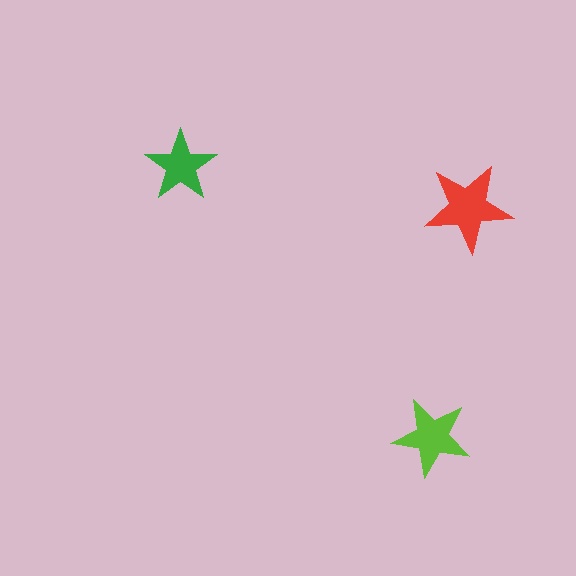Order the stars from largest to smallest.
the red one, the lime one, the green one.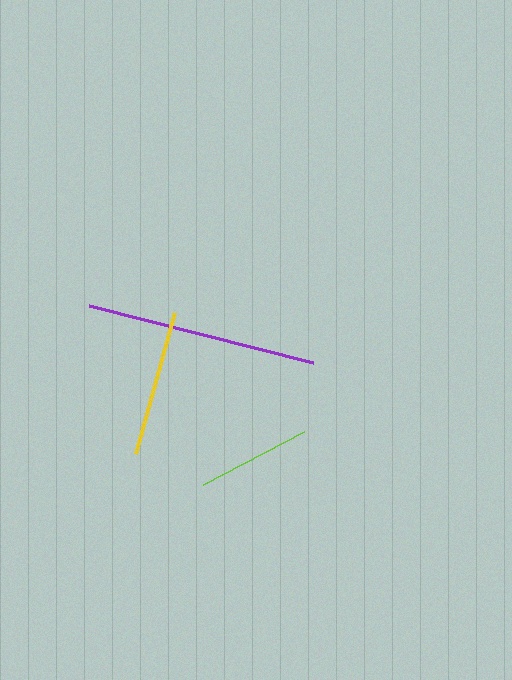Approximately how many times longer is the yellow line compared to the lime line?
The yellow line is approximately 1.3 times the length of the lime line.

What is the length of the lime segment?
The lime segment is approximately 115 pixels long.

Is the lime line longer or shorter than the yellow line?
The yellow line is longer than the lime line.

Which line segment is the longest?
The purple line is the longest at approximately 232 pixels.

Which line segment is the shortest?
The lime line is the shortest at approximately 115 pixels.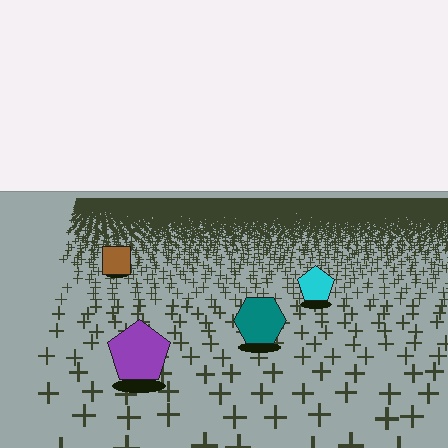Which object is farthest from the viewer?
The brown square is farthest from the viewer. It appears smaller and the ground texture around it is denser.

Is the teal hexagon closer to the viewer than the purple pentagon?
No. The purple pentagon is closer — you can tell from the texture gradient: the ground texture is coarser near it.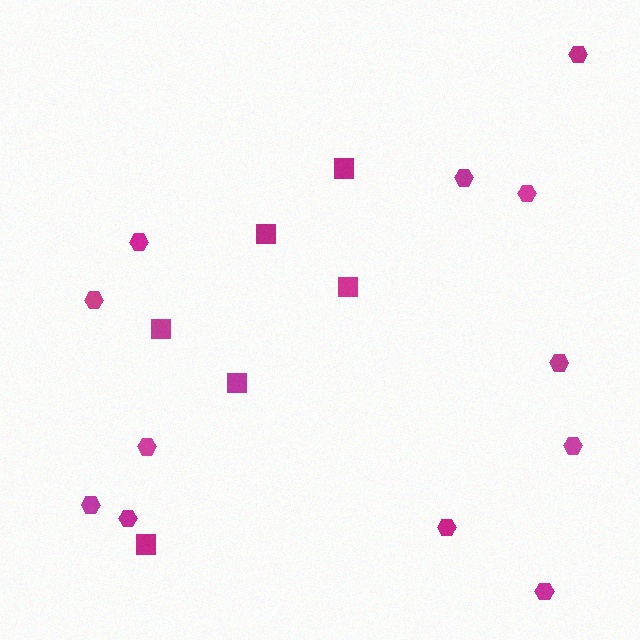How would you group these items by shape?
There are 2 groups: one group of squares (6) and one group of hexagons (12).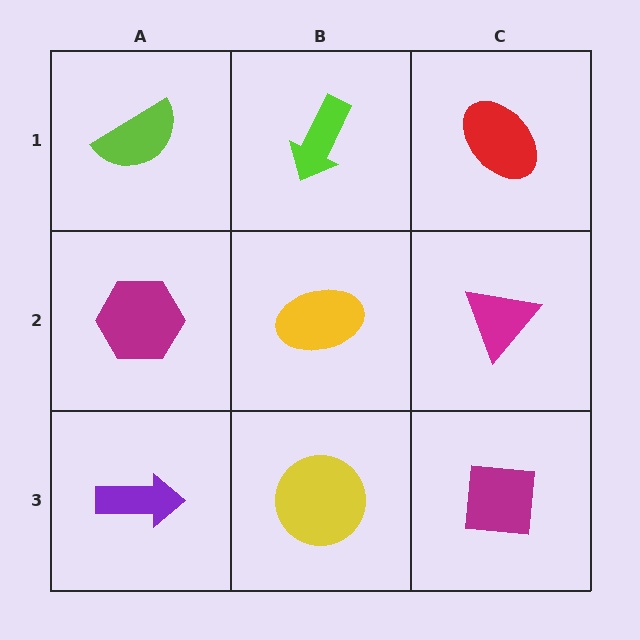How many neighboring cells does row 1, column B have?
3.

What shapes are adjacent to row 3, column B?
A yellow ellipse (row 2, column B), a purple arrow (row 3, column A), a magenta square (row 3, column C).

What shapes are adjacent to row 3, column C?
A magenta triangle (row 2, column C), a yellow circle (row 3, column B).